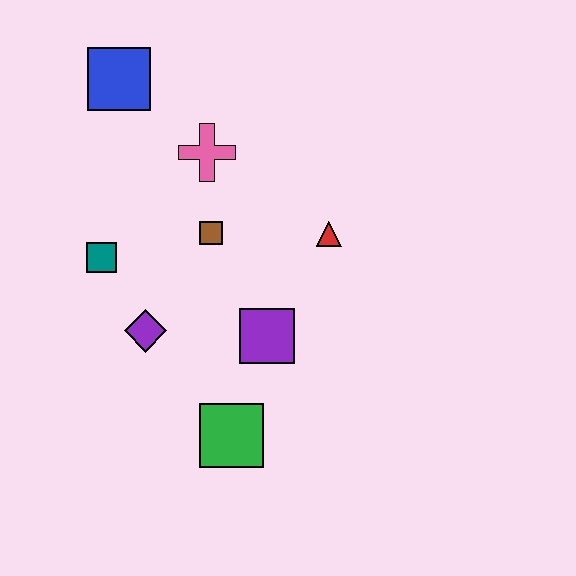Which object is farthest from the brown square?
The green square is farthest from the brown square.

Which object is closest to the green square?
The purple square is closest to the green square.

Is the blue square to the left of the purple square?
Yes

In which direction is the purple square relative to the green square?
The purple square is above the green square.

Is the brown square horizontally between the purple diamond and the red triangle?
Yes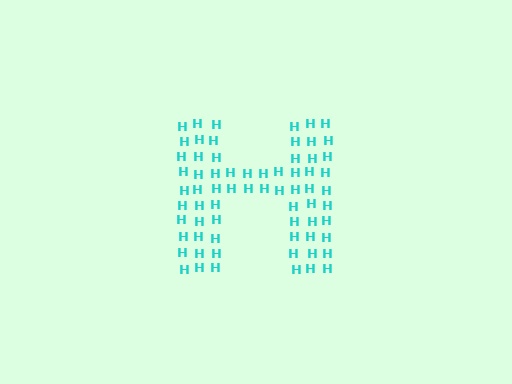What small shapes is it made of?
It is made of small letter H's.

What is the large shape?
The large shape is the letter H.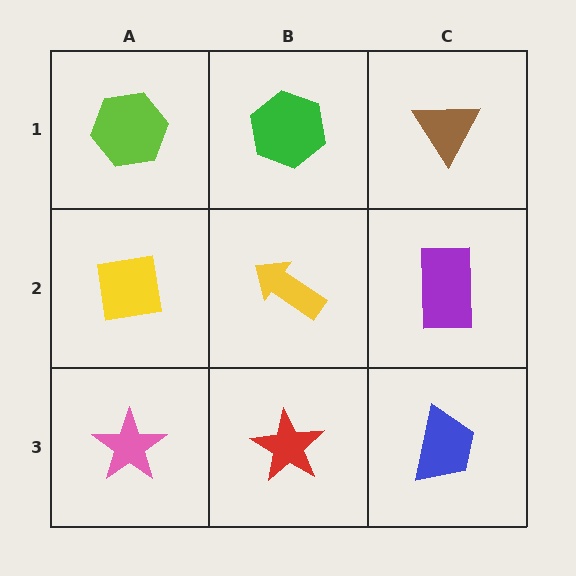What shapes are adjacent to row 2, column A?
A lime hexagon (row 1, column A), a pink star (row 3, column A), a yellow arrow (row 2, column B).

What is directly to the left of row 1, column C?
A green hexagon.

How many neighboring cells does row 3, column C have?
2.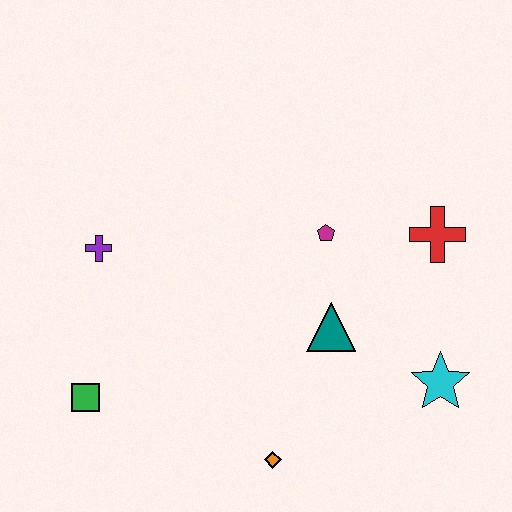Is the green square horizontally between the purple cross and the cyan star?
No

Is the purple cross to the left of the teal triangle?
Yes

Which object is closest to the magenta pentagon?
The teal triangle is closest to the magenta pentagon.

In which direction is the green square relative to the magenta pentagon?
The green square is to the left of the magenta pentagon.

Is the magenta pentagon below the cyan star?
No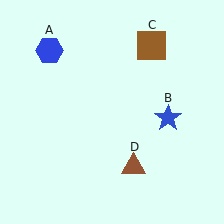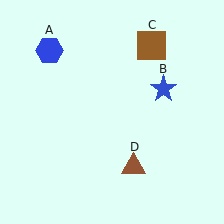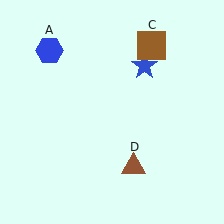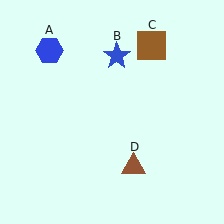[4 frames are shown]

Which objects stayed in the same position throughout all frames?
Blue hexagon (object A) and brown square (object C) and brown triangle (object D) remained stationary.